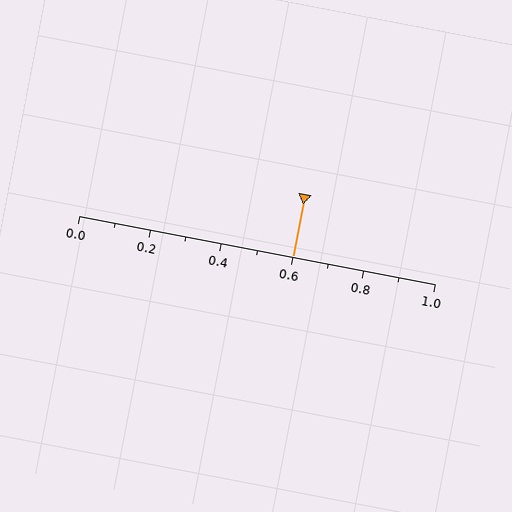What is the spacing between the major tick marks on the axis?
The major ticks are spaced 0.2 apart.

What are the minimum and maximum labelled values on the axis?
The axis runs from 0.0 to 1.0.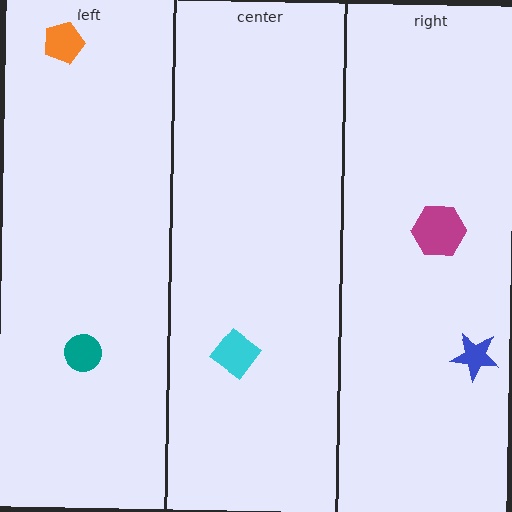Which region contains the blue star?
The right region.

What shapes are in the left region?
The orange pentagon, the teal circle.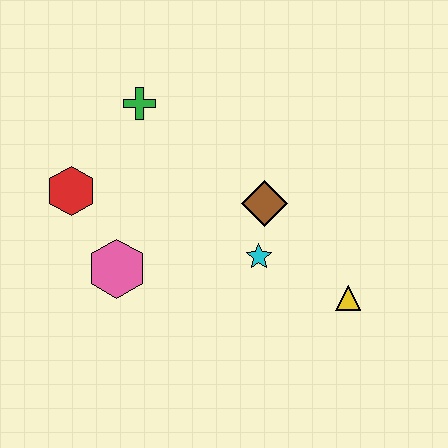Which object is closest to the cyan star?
The brown diamond is closest to the cyan star.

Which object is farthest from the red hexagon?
The yellow triangle is farthest from the red hexagon.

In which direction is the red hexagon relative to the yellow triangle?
The red hexagon is to the left of the yellow triangle.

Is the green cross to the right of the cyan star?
No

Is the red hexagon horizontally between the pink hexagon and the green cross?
No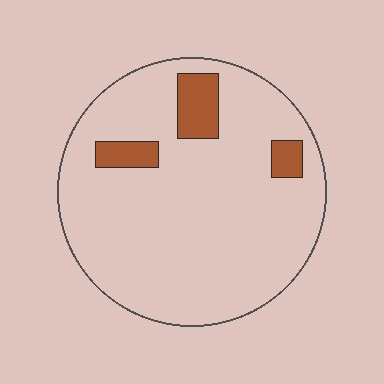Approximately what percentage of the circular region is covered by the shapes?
Approximately 10%.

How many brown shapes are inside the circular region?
3.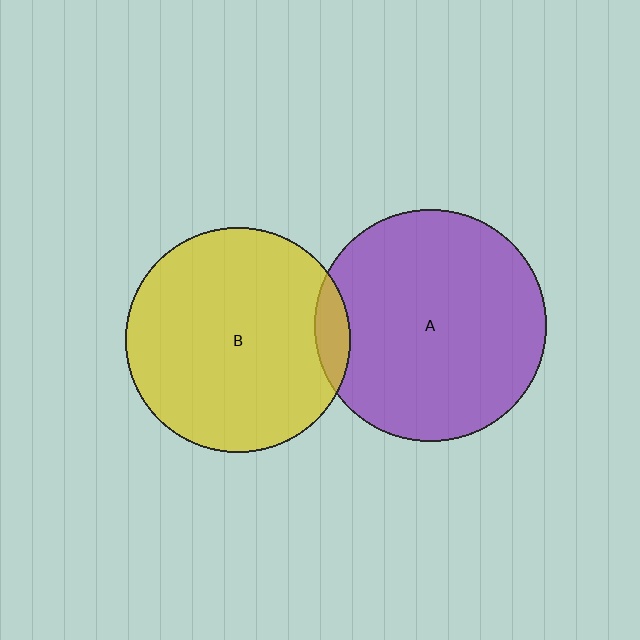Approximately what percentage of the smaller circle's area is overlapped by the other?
Approximately 10%.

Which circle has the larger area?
Circle A (purple).